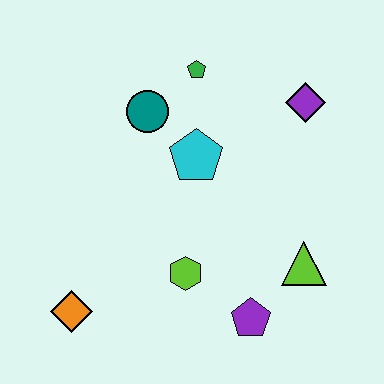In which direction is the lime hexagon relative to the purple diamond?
The lime hexagon is below the purple diamond.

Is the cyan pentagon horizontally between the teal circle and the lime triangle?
Yes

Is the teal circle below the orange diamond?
No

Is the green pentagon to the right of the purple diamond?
No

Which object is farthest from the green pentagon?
The orange diamond is farthest from the green pentagon.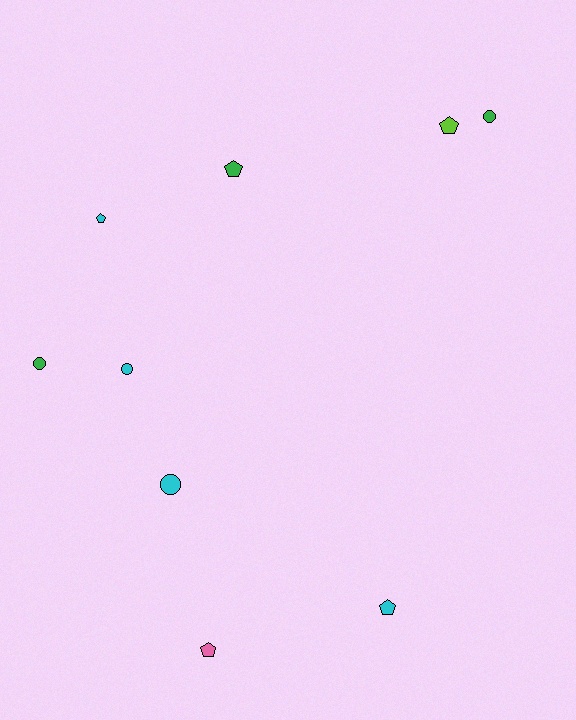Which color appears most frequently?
Cyan, with 4 objects.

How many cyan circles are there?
There are 2 cyan circles.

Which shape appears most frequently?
Pentagon, with 5 objects.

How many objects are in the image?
There are 9 objects.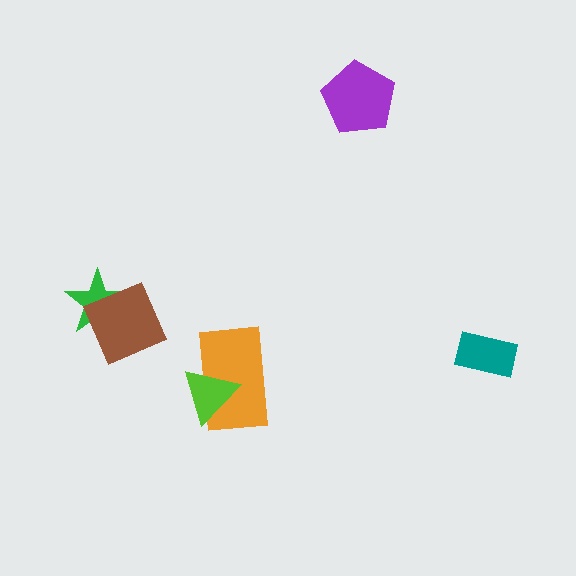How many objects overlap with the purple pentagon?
0 objects overlap with the purple pentagon.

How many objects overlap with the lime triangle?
1 object overlaps with the lime triangle.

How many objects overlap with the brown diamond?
1 object overlaps with the brown diamond.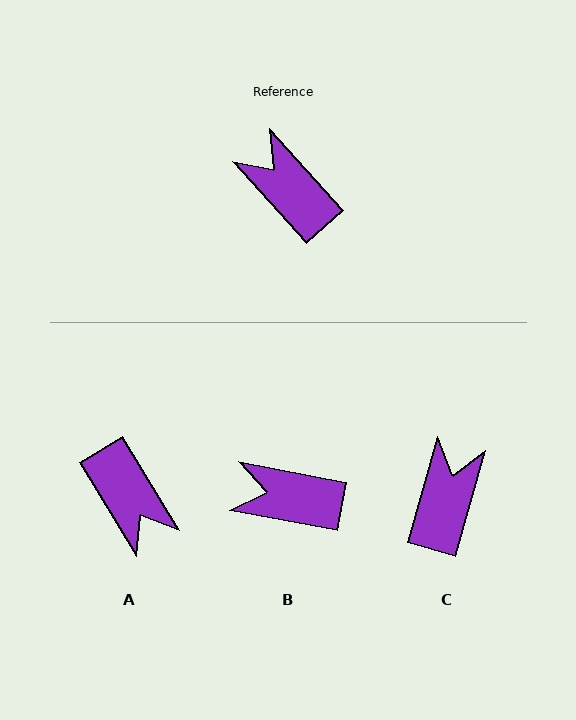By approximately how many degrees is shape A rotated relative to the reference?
Approximately 169 degrees counter-clockwise.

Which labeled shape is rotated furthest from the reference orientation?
A, about 169 degrees away.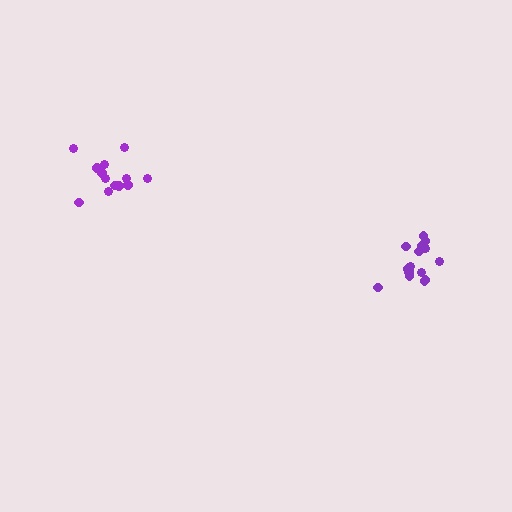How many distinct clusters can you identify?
There are 2 distinct clusters.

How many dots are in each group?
Group 1: 13 dots, Group 2: 15 dots (28 total).